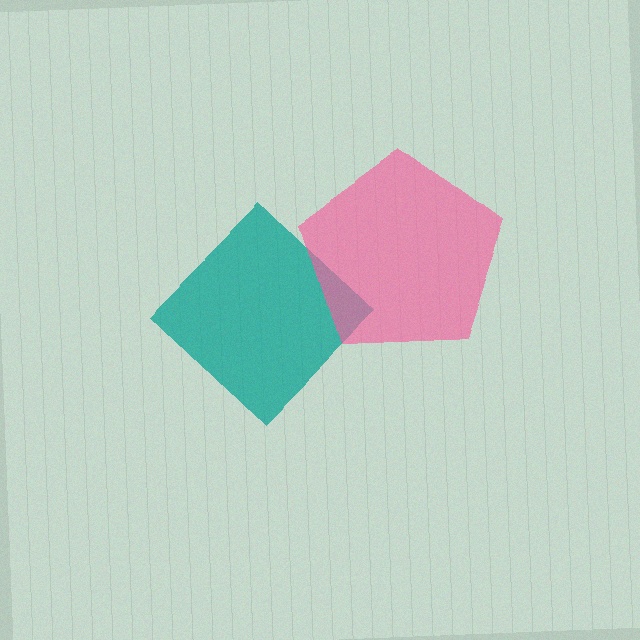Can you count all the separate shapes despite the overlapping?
Yes, there are 2 separate shapes.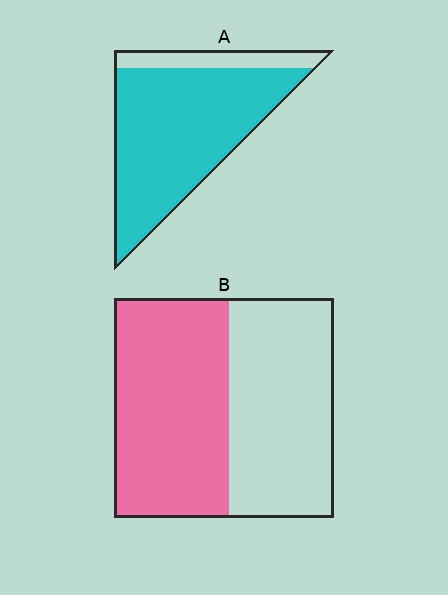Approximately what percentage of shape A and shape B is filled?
A is approximately 85% and B is approximately 50%.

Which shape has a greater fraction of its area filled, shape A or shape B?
Shape A.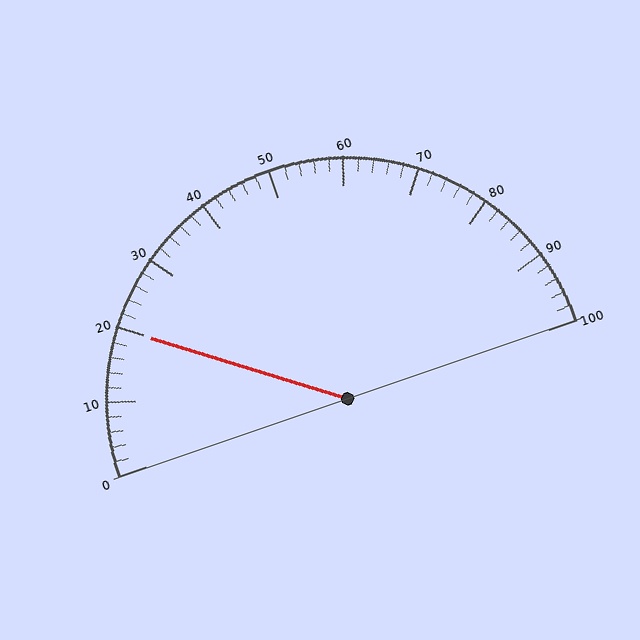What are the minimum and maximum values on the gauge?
The gauge ranges from 0 to 100.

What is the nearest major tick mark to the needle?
The nearest major tick mark is 20.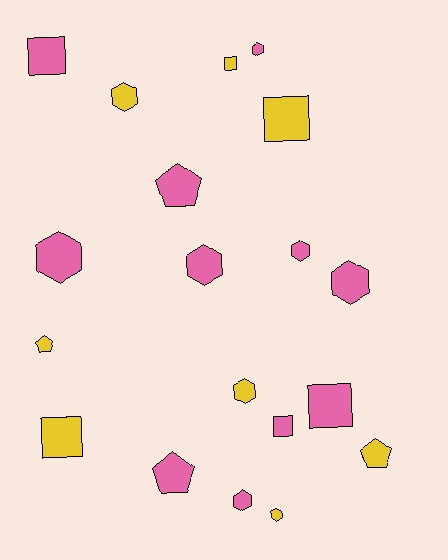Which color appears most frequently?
Pink, with 11 objects.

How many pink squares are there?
There are 3 pink squares.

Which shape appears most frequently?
Hexagon, with 9 objects.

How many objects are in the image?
There are 19 objects.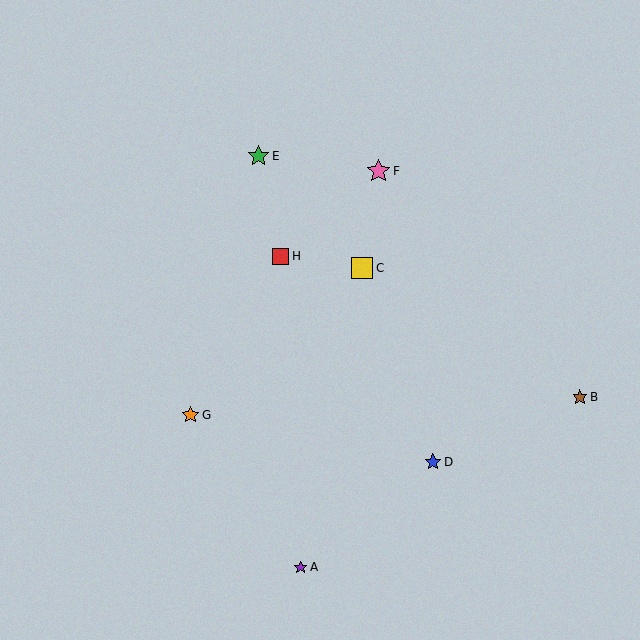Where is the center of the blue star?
The center of the blue star is at (433, 462).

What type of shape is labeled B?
Shape B is a brown star.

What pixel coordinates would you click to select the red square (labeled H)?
Click at (281, 256) to select the red square H.